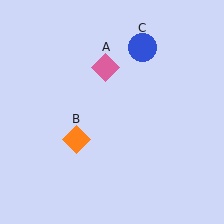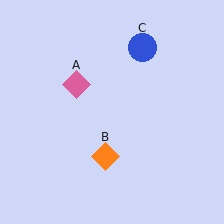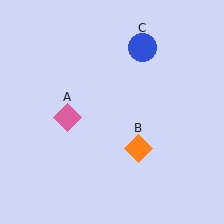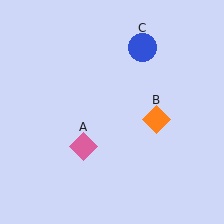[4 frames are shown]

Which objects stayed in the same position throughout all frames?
Blue circle (object C) remained stationary.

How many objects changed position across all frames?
2 objects changed position: pink diamond (object A), orange diamond (object B).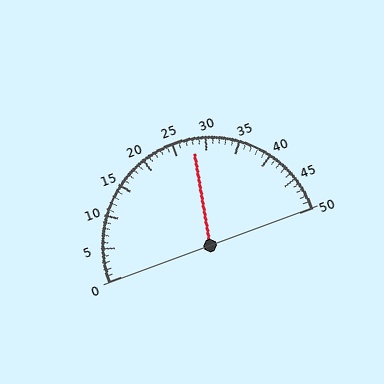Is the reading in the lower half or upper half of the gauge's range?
The reading is in the upper half of the range (0 to 50).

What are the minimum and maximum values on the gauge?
The gauge ranges from 0 to 50.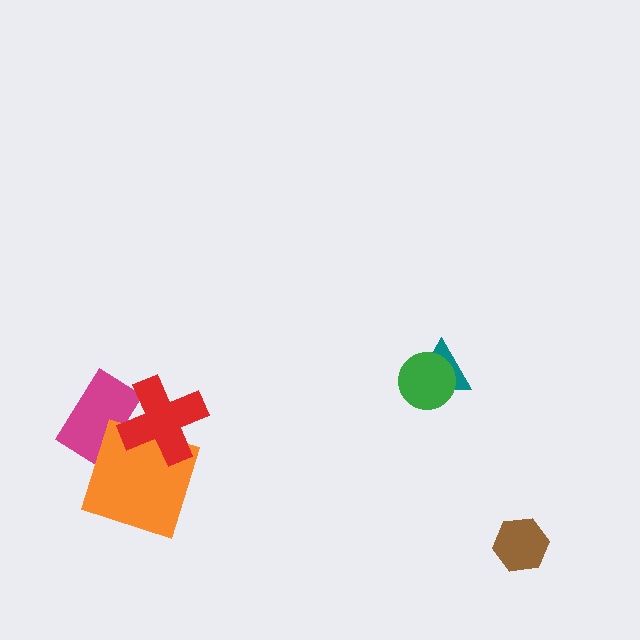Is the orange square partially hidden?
Yes, it is partially covered by another shape.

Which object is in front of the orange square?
The red cross is in front of the orange square.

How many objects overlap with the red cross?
2 objects overlap with the red cross.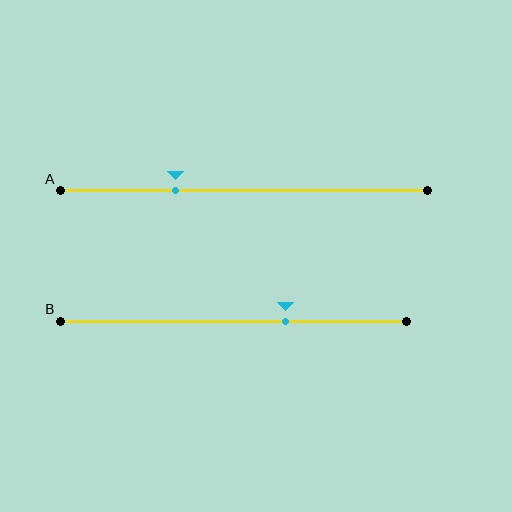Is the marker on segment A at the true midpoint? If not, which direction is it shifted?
No, the marker on segment A is shifted to the left by about 19% of the segment length.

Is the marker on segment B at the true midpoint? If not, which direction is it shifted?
No, the marker on segment B is shifted to the right by about 15% of the segment length.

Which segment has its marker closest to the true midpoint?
Segment B has its marker closest to the true midpoint.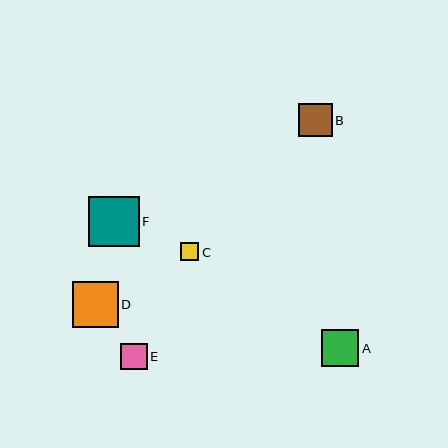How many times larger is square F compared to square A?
Square F is approximately 1.3 times the size of square A.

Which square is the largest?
Square F is the largest with a size of approximately 50 pixels.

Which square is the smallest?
Square C is the smallest with a size of approximately 18 pixels.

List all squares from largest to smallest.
From largest to smallest: F, D, A, B, E, C.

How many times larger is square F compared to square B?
Square F is approximately 1.5 times the size of square B.